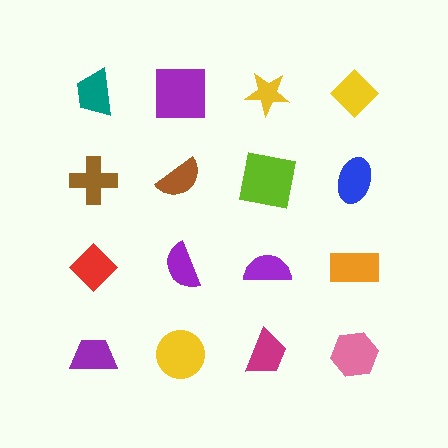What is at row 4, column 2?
A yellow circle.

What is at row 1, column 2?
A purple square.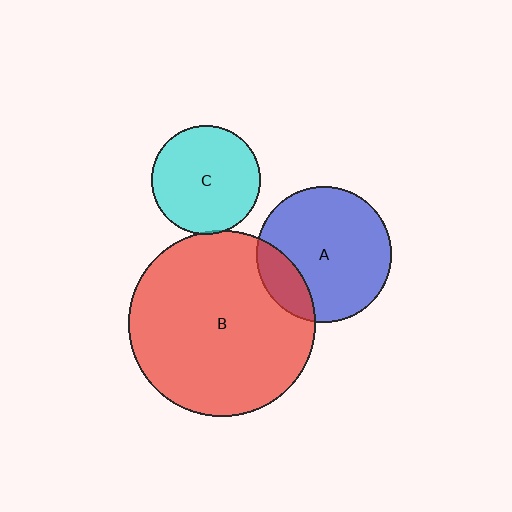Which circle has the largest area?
Circle B (red).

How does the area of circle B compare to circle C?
Approximately 3.0 times.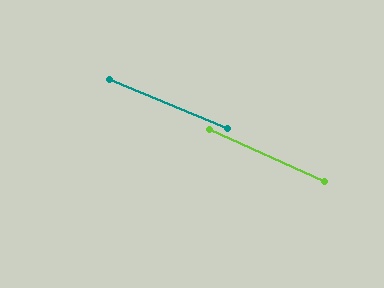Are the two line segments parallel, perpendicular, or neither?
Parallel — their directions differ by only 2.0°.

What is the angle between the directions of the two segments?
Approximately 2 degrees.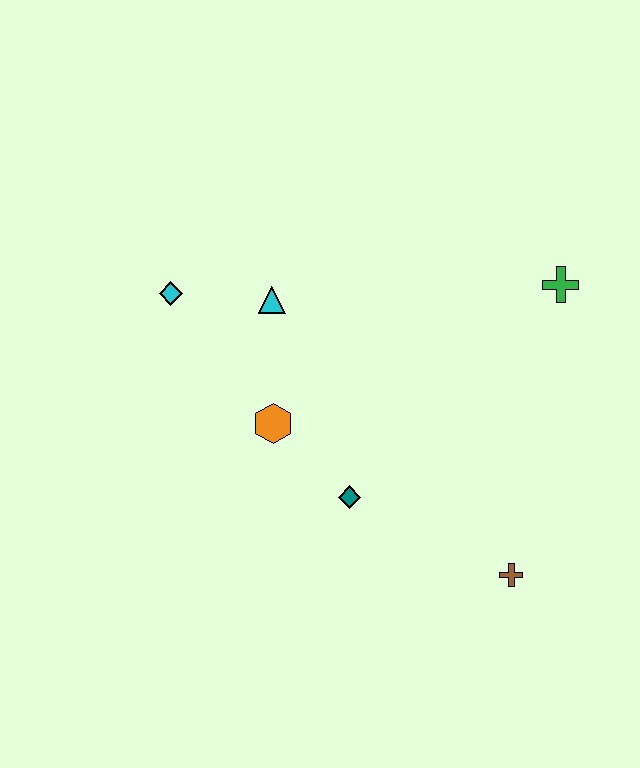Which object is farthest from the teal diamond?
The green cross is farthest from the teal diamond.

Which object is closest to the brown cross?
The teal diamond is closest to the brown cross.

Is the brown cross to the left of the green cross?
Yes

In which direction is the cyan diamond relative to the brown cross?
The cyan diamond is to the left of the brown cross.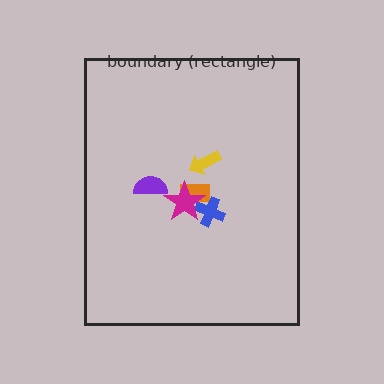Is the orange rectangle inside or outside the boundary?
Inside.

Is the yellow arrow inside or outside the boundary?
Inside.